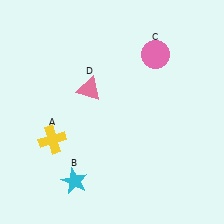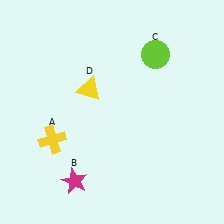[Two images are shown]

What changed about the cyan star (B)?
In Image 1, B is cyan. In Image 2, it changed to magenta.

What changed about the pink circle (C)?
In Image 1, C is pink. In Image 2, it changed to lime.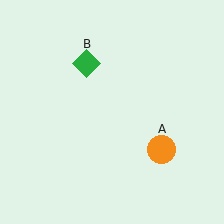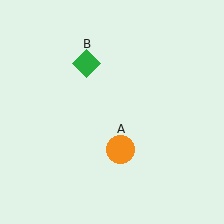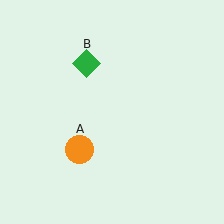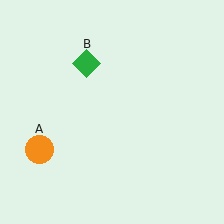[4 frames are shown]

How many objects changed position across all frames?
1 object changed position: orange circle (object A).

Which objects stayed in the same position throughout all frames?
Green diamond (object B) remained stationary.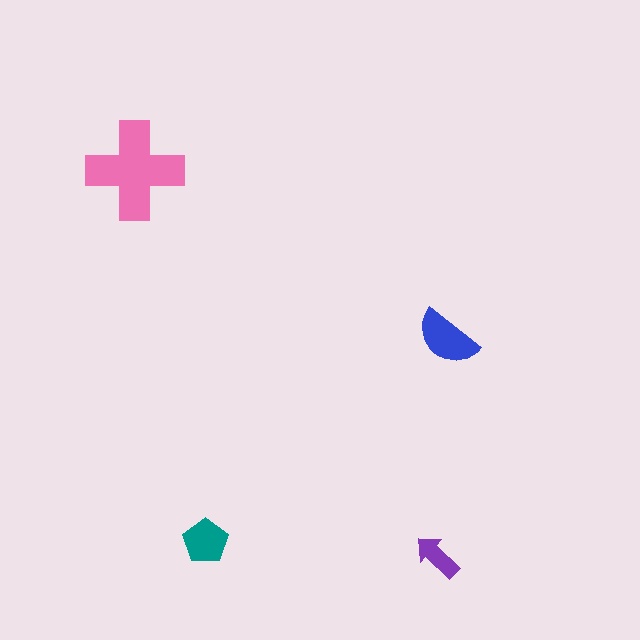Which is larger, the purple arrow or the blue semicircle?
The blue semicircle.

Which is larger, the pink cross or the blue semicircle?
The pink cross.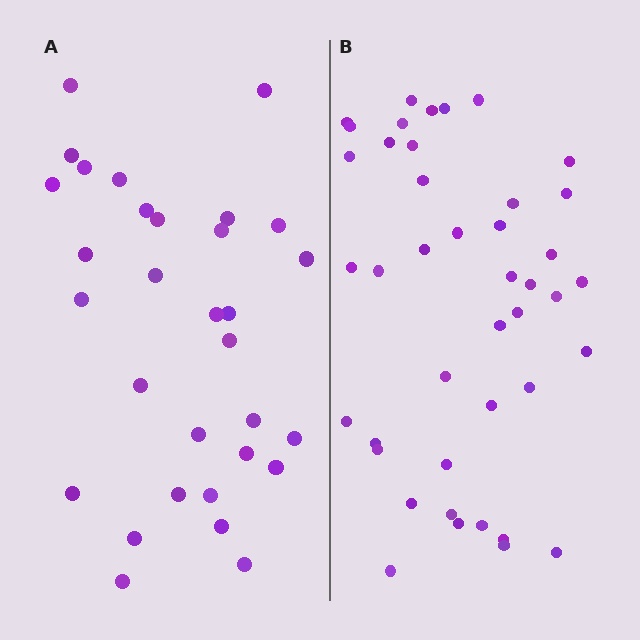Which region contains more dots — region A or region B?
Region B (the right region) has more dots.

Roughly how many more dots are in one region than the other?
Region B has roughly 12 or so more dots than region A.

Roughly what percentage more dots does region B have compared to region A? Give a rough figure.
About 35% more.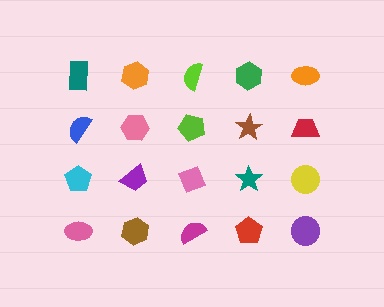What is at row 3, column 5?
A yellow circle.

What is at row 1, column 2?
An orange hexagon.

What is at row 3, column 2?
A purple trapezoid.